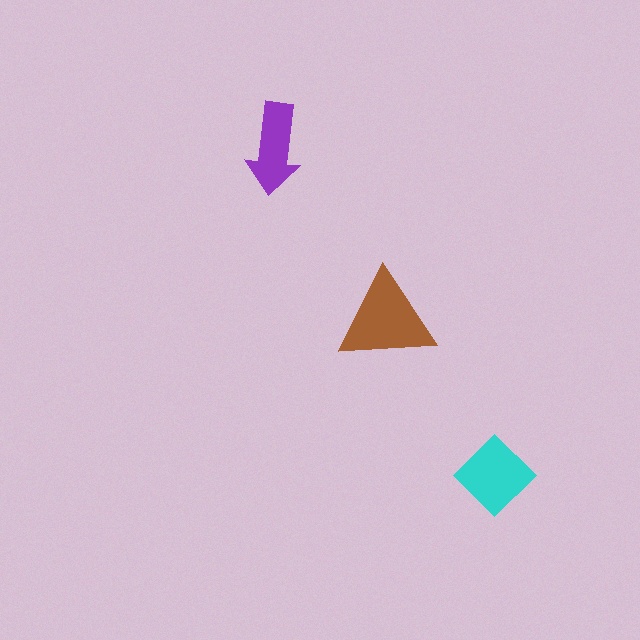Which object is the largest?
The brown triangle.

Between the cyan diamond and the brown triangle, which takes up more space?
The brown triangle.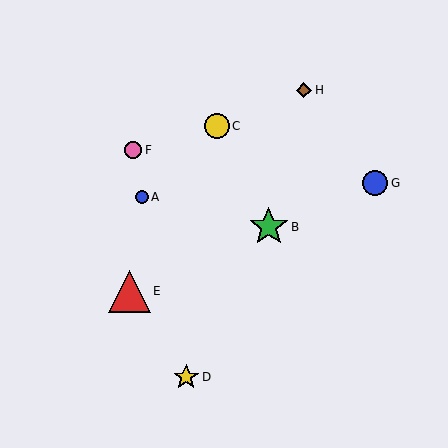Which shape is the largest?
The red triangle (labeled E) is the largest.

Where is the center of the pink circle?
The center of the pink circle is at (133, 150).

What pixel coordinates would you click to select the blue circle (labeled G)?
Click at (375, 183) to select the blue circle G.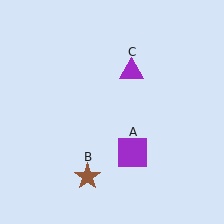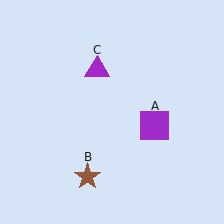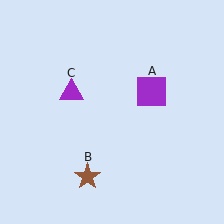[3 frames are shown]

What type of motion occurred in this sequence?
The purple square (object A), purple triangle (object C) rotated counterclockwise around the center of the scene.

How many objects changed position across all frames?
2 objects changed position: purple square (object A), purple triangle (object C).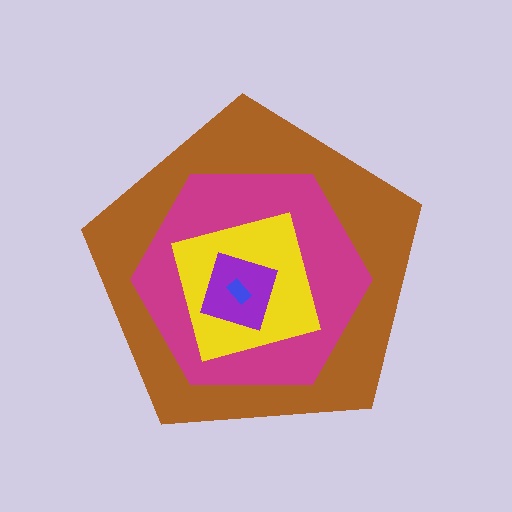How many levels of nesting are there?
5.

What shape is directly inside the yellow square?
The purple diamond.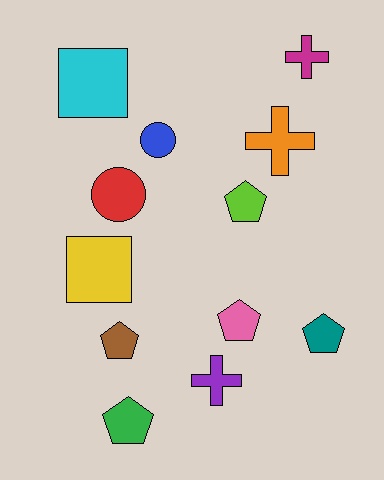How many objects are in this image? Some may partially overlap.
There are 12 objects.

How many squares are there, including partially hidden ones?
There are 2 squares.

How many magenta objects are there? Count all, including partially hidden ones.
There is 1 magenta object.